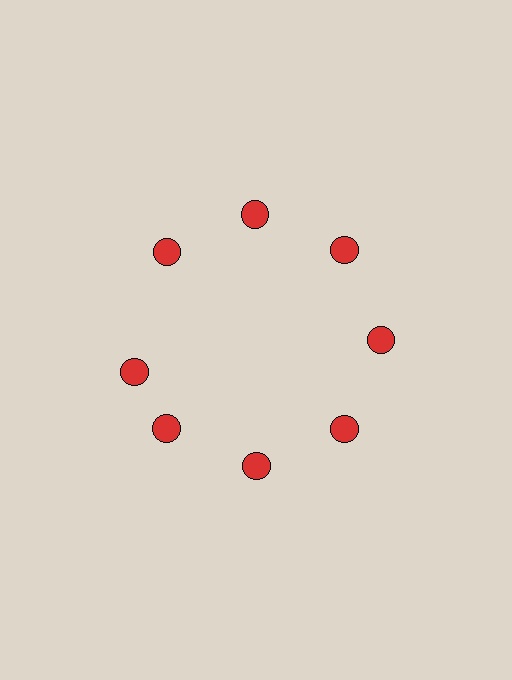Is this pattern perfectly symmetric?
No. The 8 red circles are arranged in a ring, but one element near the 9 o'clock position is rotated out of alignment along the ring, breaking the 8-fold rotational symmetry.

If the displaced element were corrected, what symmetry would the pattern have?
It would have 8-fold rotational symmetry — the pattern would map onto itself every 45 degrees.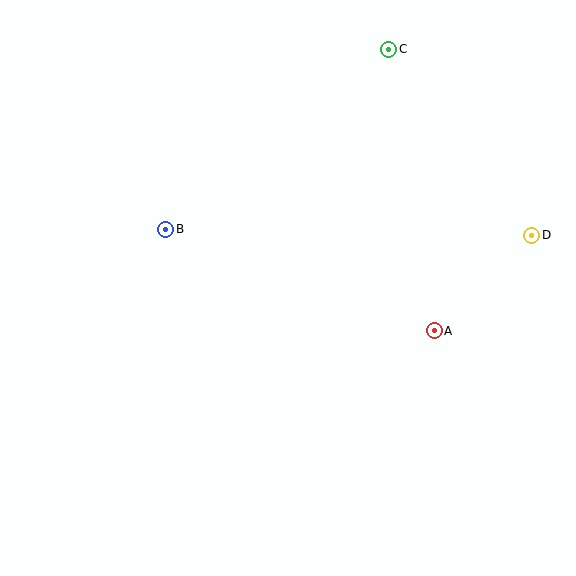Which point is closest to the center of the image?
Point B at (166, 229) is closest to the center.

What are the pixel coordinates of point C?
Point C is at (389, 49).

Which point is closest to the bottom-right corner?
Point A is closest to the bottom-right corner.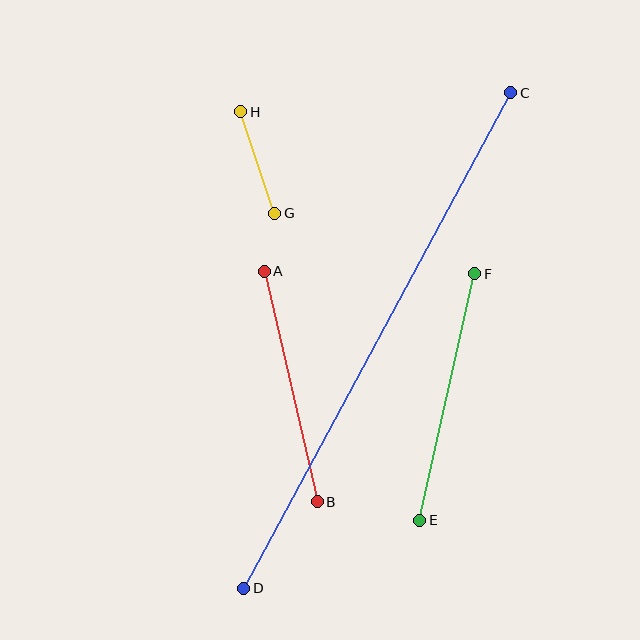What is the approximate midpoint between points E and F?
The midpoint is at approximately (447, 397) pixels.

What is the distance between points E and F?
The distance is approximately 253 pixels.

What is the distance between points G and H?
The distance is approximately 107 pixels.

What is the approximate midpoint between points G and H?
The midpoint is at approximately (258, 163) pixels.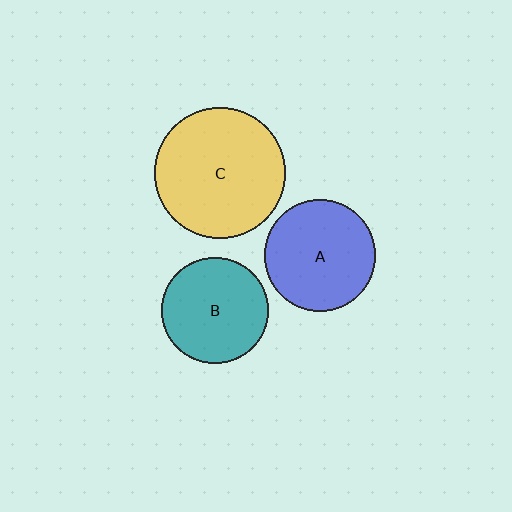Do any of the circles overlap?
No, none of the circles overlap.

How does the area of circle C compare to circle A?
Approximately 1.4 times.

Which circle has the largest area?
Circle C (yellow).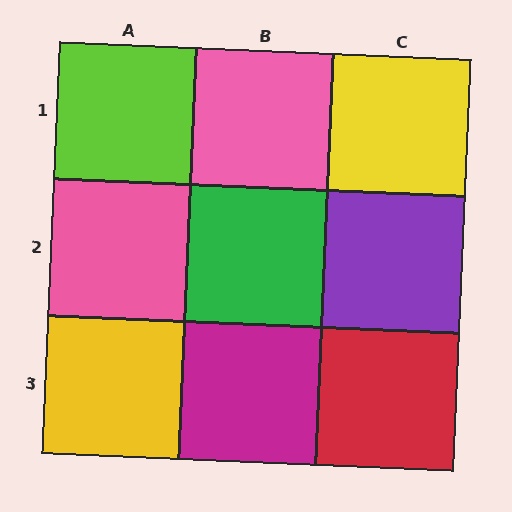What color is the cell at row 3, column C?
Red.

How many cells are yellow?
2 cells are yellow.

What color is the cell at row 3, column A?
Yellow.